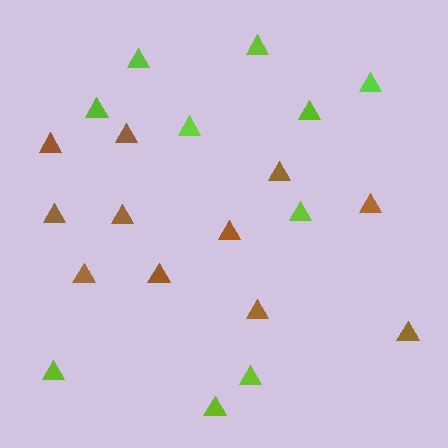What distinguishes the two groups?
There are 2 groups: one group of lime triangles (10) and one group of brown triangles (11).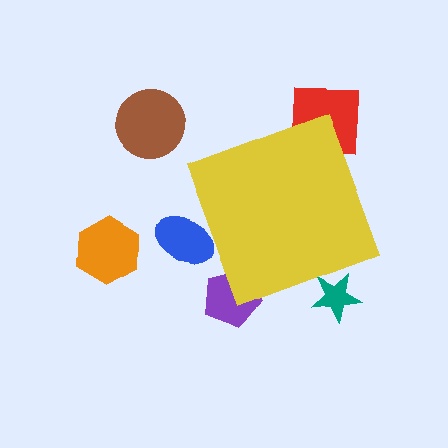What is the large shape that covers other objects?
A yellow diamond.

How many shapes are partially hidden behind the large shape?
4 shapes are partially hidden.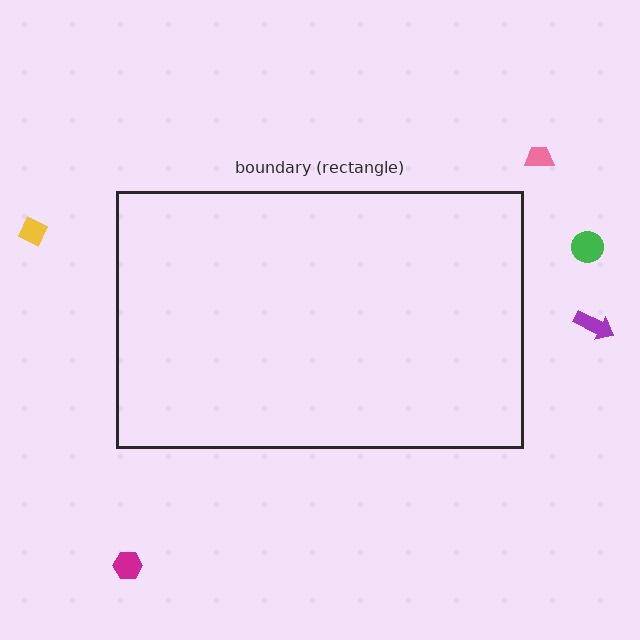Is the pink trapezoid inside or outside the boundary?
Outside.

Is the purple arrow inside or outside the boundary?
Outside.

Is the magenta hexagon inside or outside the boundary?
Outside.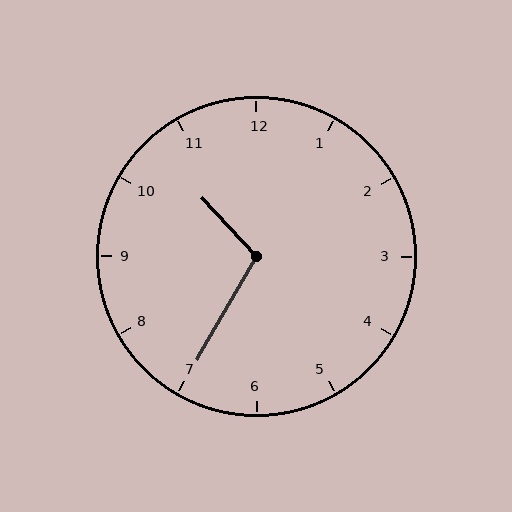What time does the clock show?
10:35.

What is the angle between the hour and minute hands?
Approximately 108 degrees.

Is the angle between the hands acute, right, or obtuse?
It is obtuse.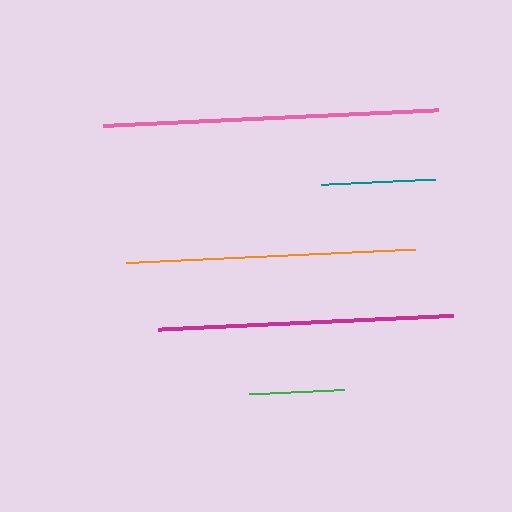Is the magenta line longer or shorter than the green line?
The magenta line is longer than the green line.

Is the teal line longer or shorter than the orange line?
The orange line is longer than the teal line.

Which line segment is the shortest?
The green line is the shortest at approximately 95 pixels.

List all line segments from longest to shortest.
From longest to shortest: pink, magenta, orange, teal, green.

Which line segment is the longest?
The pink line is the longest at approximately 336 pixels.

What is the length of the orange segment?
The orange segment is approximately 289 pixels long.